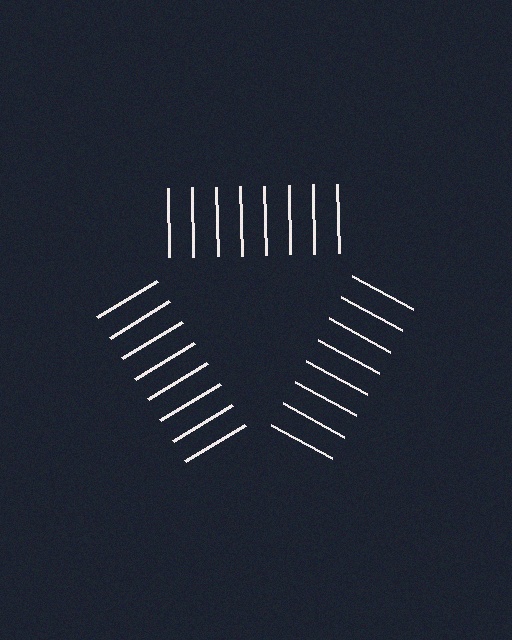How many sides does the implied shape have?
3 sides — the line-ends trace a triangle.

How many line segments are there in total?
24 — 8 along each of the 3 edges.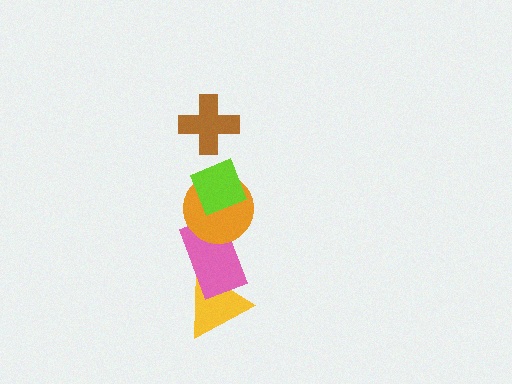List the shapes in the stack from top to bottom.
From top to bottom: the brown cross, the lime diamond, the orange circle, the pink rectangle, the yellow triangle.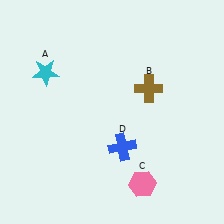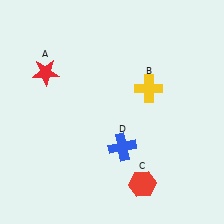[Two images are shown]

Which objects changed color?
A changed from cyan to red. B changed from brown to yellow. C changed from pink to red.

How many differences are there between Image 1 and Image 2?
There are 3 differences between the two images.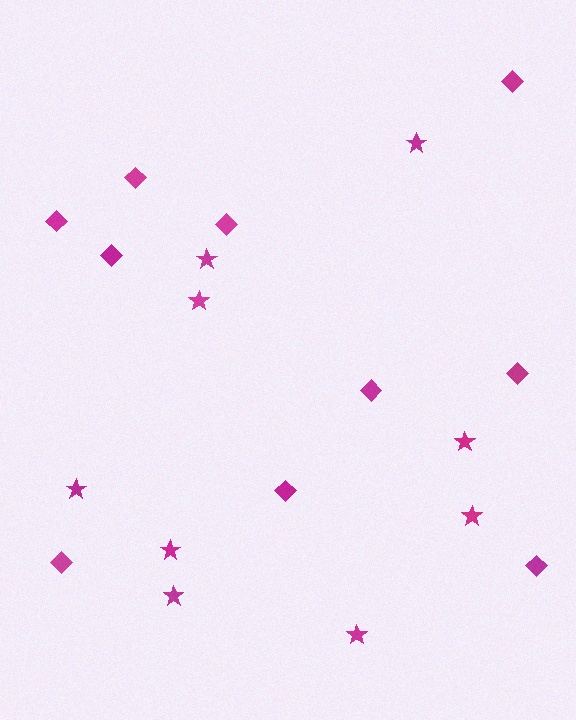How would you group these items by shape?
There are 2 groups: one group of stars (9) and one group of diamonds (10).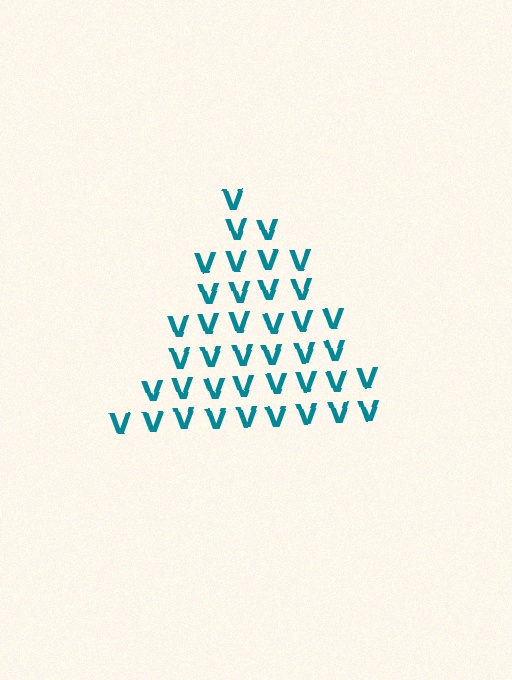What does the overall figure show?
The overall figure shows a triangle.